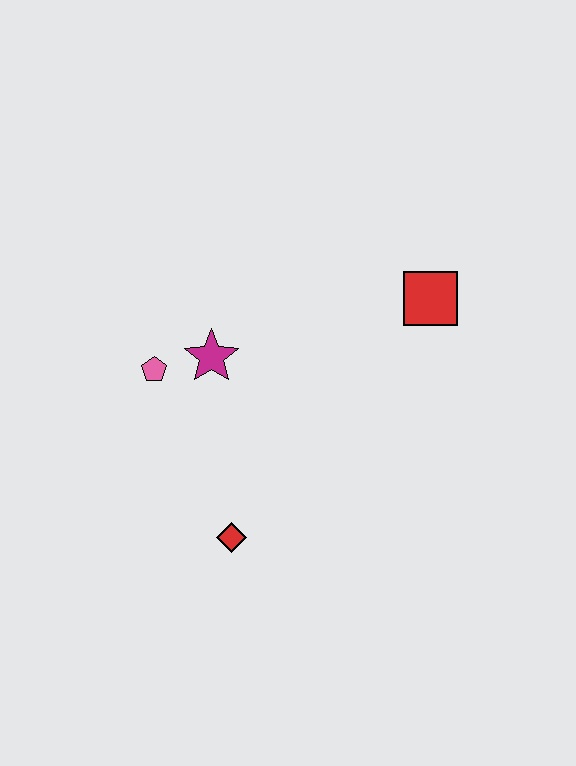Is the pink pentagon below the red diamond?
No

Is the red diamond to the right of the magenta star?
Yes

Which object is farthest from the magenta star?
The red square is farthest from the magenta star.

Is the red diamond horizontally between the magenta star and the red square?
Yes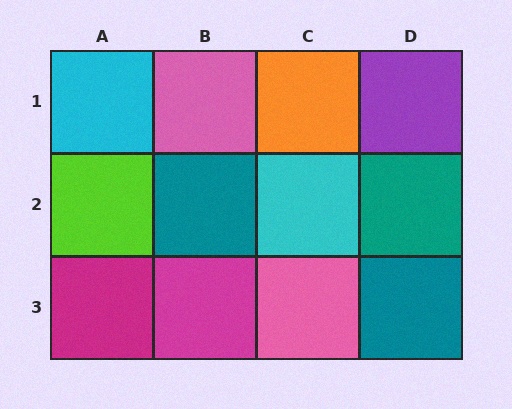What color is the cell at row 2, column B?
Teal.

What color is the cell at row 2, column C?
Cyan.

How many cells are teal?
3 cells are teal.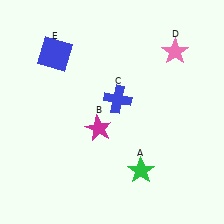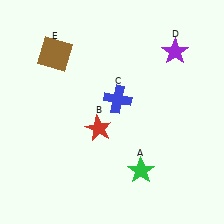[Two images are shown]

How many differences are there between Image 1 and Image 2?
There are 3 differences between the two images.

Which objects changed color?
B changed from magenta to red. D changed from pink to purple. E changed from blue to brown.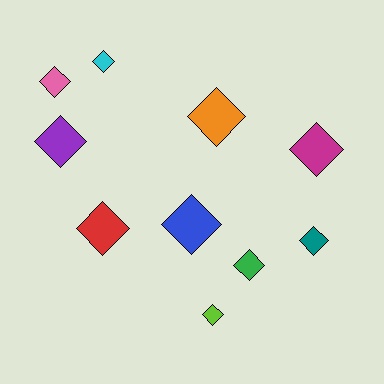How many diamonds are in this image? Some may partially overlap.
There are 10 diamonds.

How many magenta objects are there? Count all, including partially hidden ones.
There is 1 magenta object.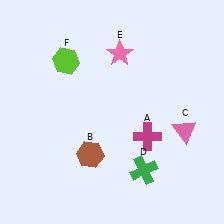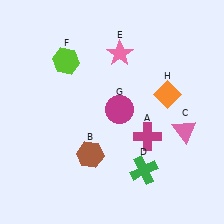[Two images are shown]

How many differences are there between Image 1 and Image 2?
There are 2 differences between the two images.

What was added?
A magenta circle (G), an orange diamond (H) were added in Image 2.